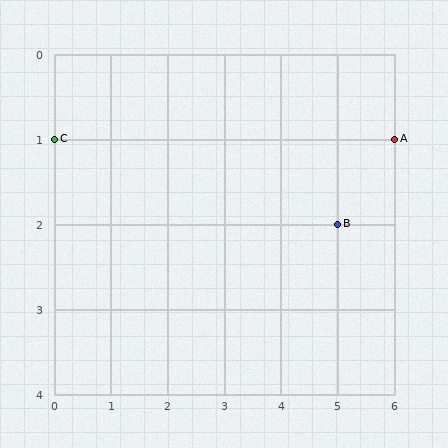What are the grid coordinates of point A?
Point A is at grid coordinates (6, 1).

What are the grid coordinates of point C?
Point C is at grid coordinates (0, 1).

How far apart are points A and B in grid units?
Points A and B are 1 column and 1 row apart (about 1.4 grid units diagonally).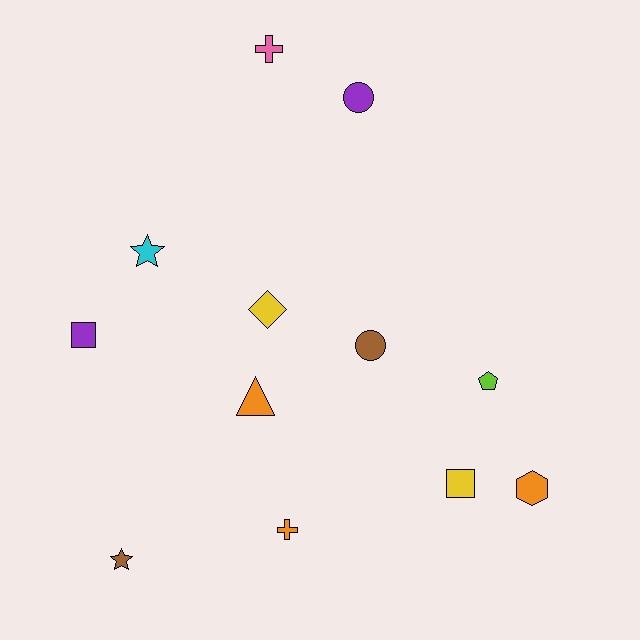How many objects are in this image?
There are 12 objects.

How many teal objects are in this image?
There are no teal objects.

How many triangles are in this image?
There is 1 triangle.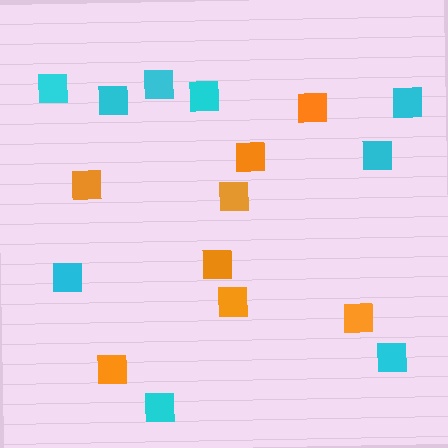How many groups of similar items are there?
There are 2 groups: one group of cyan squares (9) and one group of orange squares (8).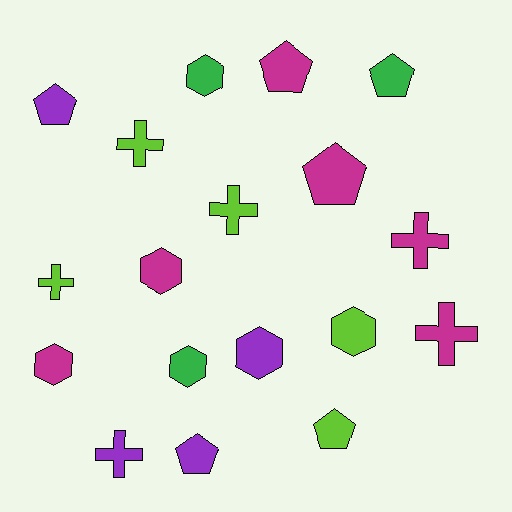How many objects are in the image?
There are 18 objects.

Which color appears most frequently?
Magenta, with 6 objects.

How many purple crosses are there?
There is 1 purple cross.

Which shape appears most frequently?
Cross, with 6 objects.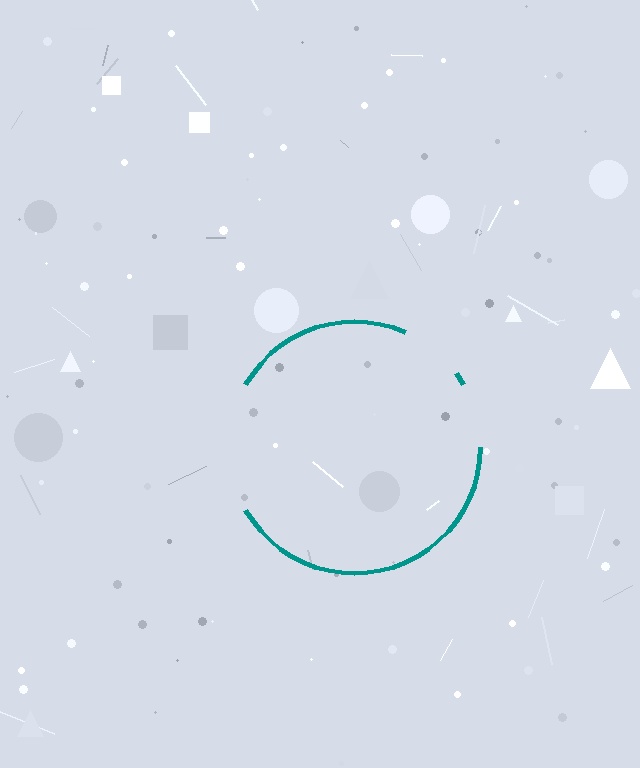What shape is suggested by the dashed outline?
The dashed outline suggests a circle.